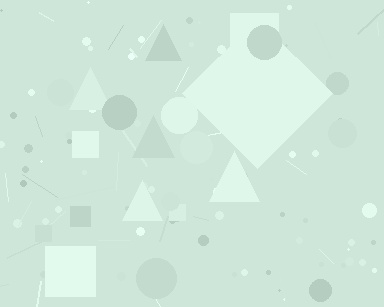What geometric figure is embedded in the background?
A diamond is embedded in the background.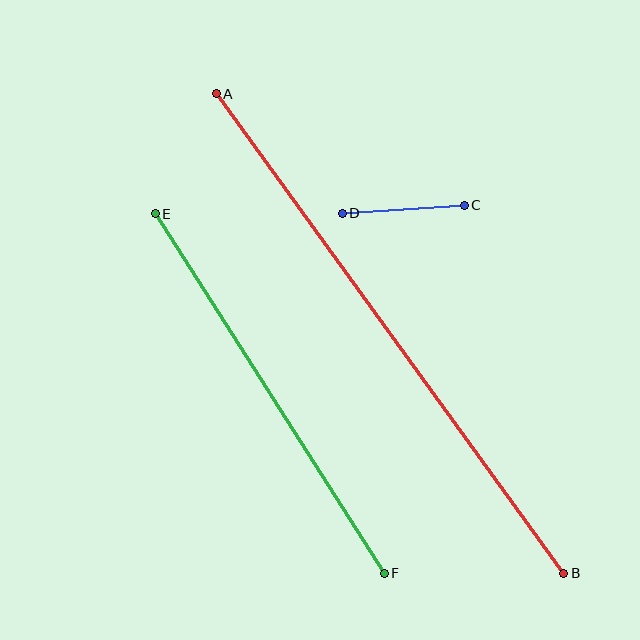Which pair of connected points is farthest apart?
Points A and B are farthest apart.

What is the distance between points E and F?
The distance is approximately 426 pixels.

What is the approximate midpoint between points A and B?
The midpoint is at approximately (390, 333) pixels.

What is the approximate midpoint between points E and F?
The midpoint is at approximately (270, 394) pixels.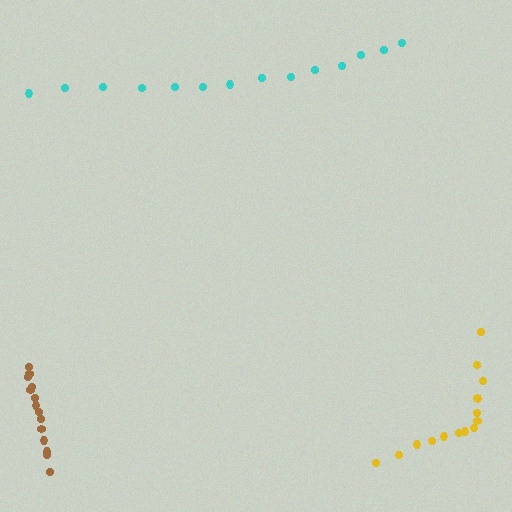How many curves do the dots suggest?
There are 3 distinct paths.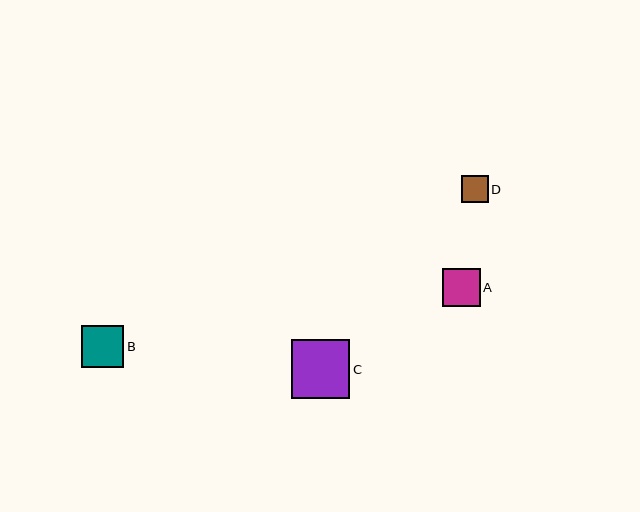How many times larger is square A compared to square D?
Square A is approximately 1.4 times the size of square D.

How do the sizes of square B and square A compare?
Square B and square A are approximately the same size.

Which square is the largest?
Square C is the largest with a size of approximately 58 pixels.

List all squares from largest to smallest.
From largest to smallest: C, B, A, D.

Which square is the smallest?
Square D is the smallest with a size of approximately 27 pixels.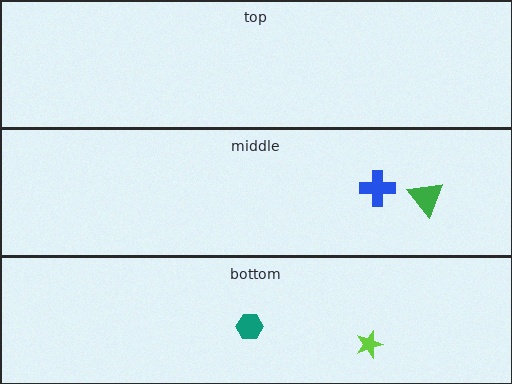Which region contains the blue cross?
The middle region.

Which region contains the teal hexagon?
The bottom region.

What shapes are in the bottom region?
The lime star, the teal hexagon.